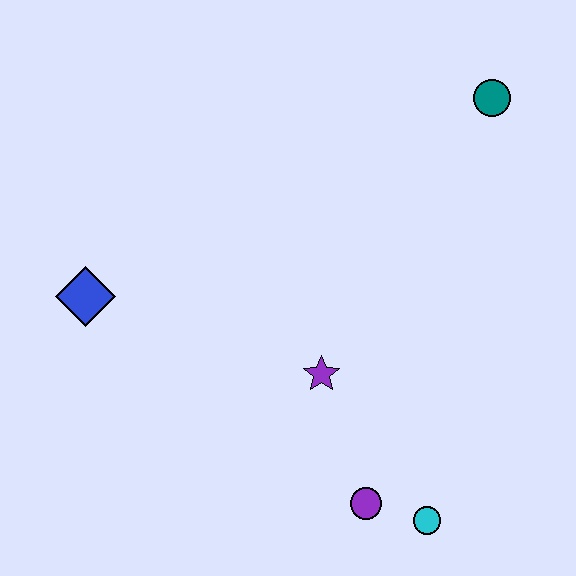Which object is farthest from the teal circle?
The blue diamond is farthest from the teal circle.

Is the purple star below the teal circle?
Yes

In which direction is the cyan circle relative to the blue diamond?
The cyan circle is to the right of the blue diamond.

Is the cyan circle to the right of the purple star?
Yes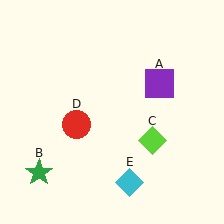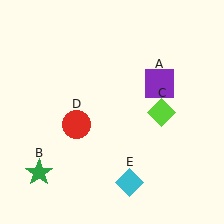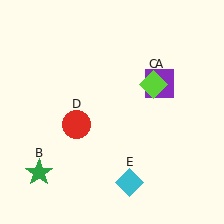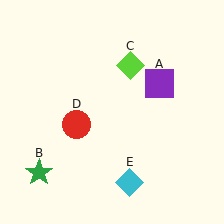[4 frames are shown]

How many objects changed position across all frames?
1 object changed position: lime diamond (object C).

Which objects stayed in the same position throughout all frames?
Purple square (object A) and green star (object B) and red circle (object D) and cyan diamond (object E) remained stationary.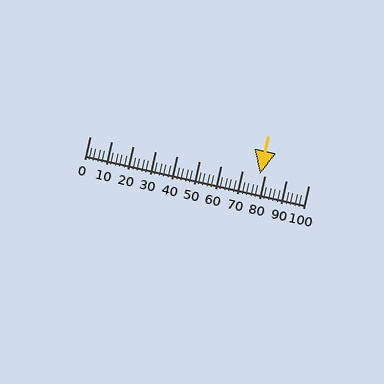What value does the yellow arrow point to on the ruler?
The yellow arrow points to approximately 78.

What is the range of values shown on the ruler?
The ruler shows values from 0 to 100.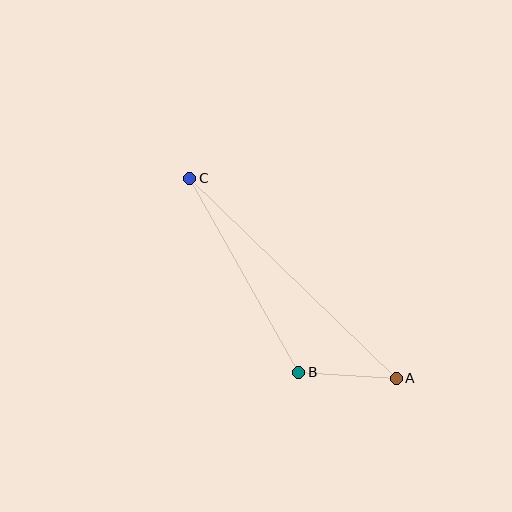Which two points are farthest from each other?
Points A and C are farthest from each other.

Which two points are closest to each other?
Points A and B are closest to each other.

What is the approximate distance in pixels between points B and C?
The distance between B and C is approximately 222 pixels.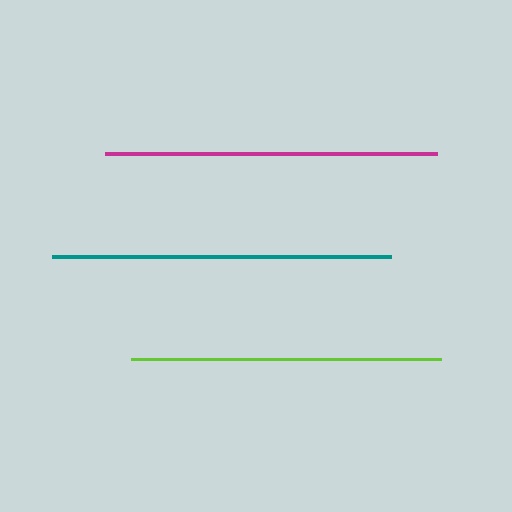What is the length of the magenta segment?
The magenta segment is approximately 331 pixels long.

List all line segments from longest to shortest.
From longest to shortest: teal, magenta, lime.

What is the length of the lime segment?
The lime segment is approximately 309 pixels long.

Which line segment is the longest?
The teal line is the longest at approximately 339 pixels.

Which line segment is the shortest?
The lime line is the shortest at approximately 309 pixels.